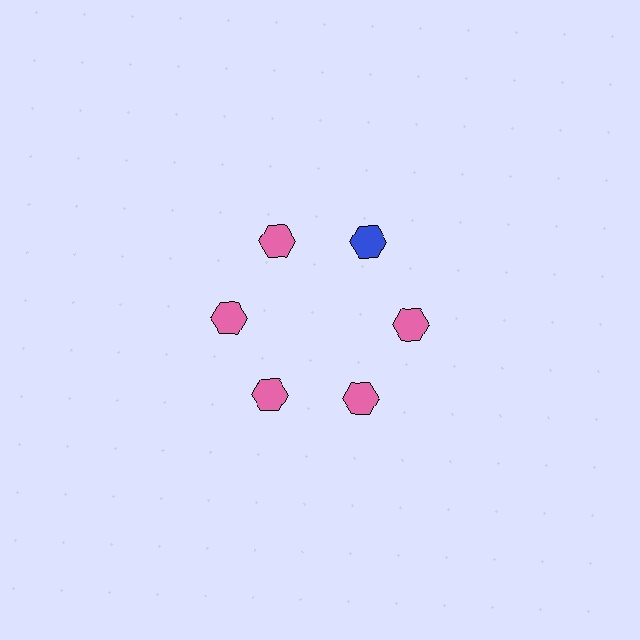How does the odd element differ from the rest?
It has a different color: blue instead of pink.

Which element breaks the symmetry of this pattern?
The blue hexagon at roughly the 1 o'clock position breaks the symmetry. All other shapes are pink hexagons.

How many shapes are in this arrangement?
There are 6 shapes arranged in a ring pattern.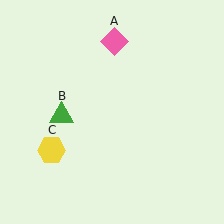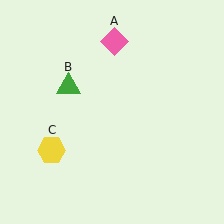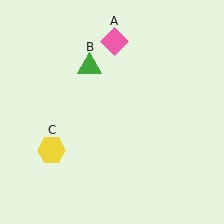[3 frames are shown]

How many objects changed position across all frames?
1 object changed position: green triangle (object B).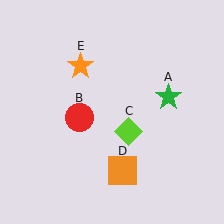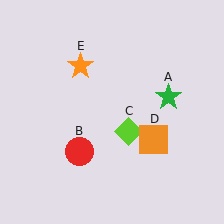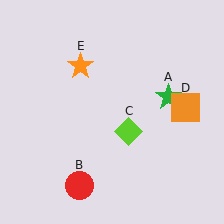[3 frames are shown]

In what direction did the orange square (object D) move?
The orange square (object D) moved up and to the right.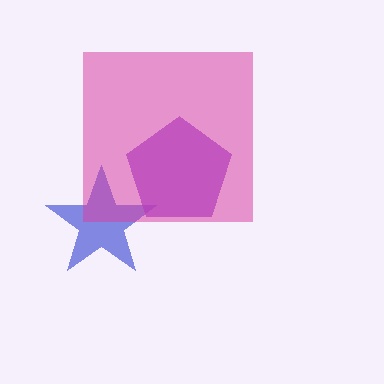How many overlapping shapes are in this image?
There are 3 overlapping shapes in the image.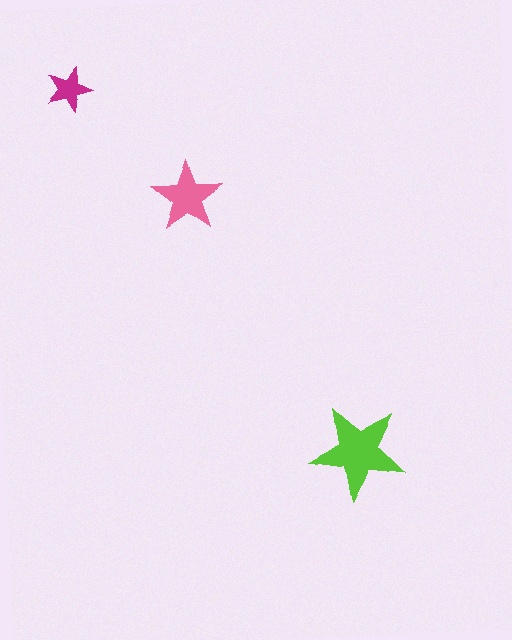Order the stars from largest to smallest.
the lime one, the pink one, the magenta one.